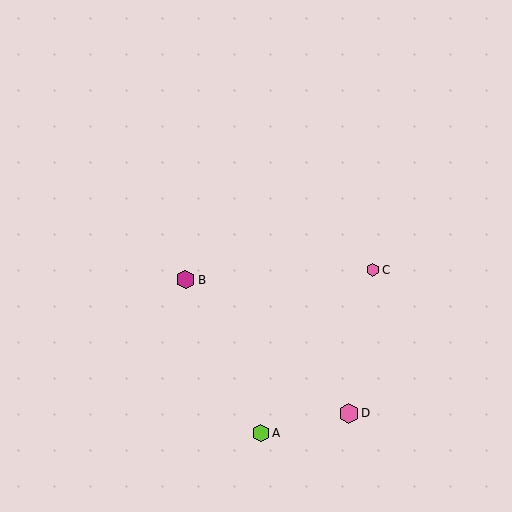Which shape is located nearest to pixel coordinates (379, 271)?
The pink hexagon (labeled C) at (373, 270) is nearest to that location.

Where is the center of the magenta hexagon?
The center of the magenta hexagon is at (185, 280).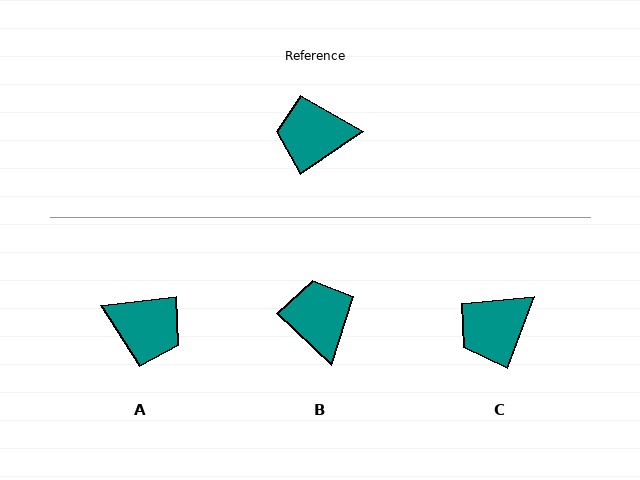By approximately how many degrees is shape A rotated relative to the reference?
Approximately 152 degrees counter-clockwise.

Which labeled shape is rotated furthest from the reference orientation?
A, about 152 degrees away.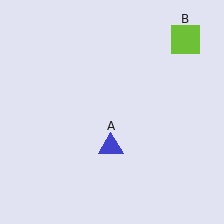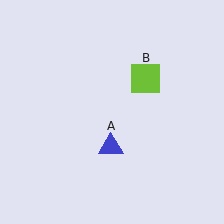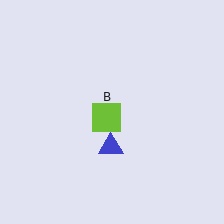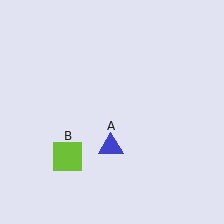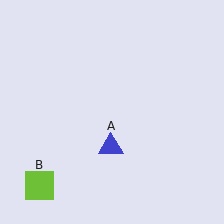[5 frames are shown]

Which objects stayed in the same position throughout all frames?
Blue triangle (object A) remained stationary.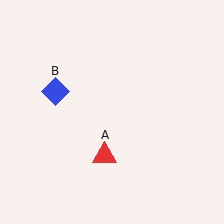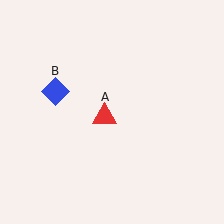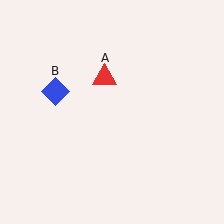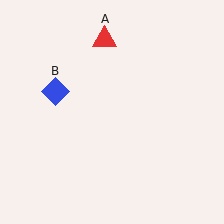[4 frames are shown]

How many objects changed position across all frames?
1 object changed position: red triangle (object A).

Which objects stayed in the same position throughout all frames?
Blue diamond (object B) remained stationary.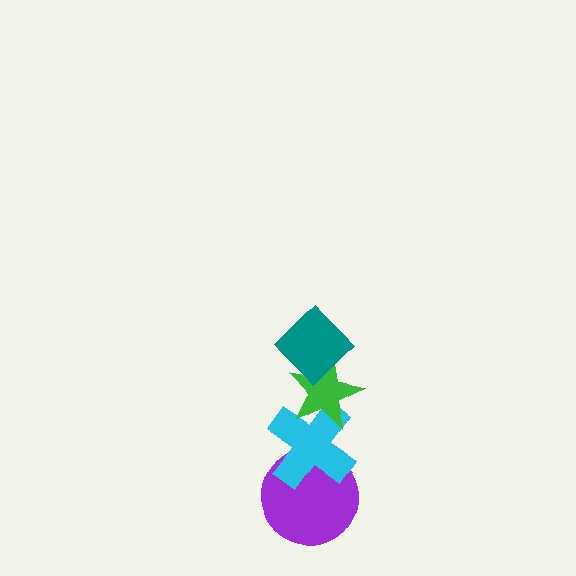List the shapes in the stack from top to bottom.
From top to bottom: the teal diamond, the green star, the cyan cross, the purple circle.